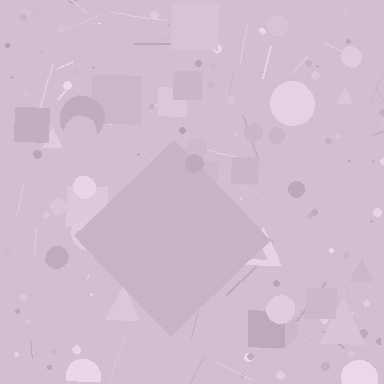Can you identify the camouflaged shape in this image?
The camouflaged shape is a diamond.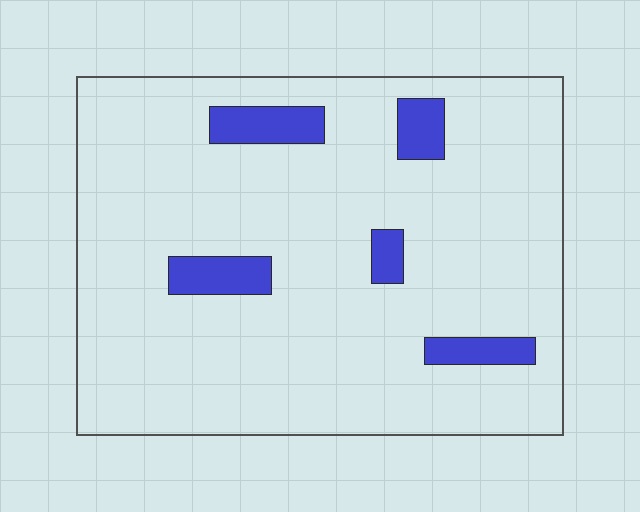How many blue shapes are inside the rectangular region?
5.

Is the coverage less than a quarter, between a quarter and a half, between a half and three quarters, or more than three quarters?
Less than a quarter.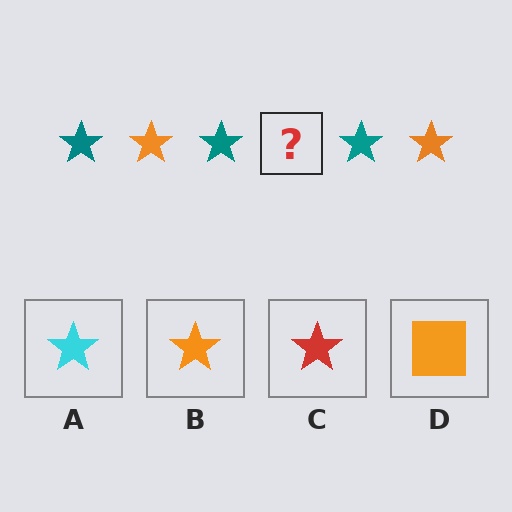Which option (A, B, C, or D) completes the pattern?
B.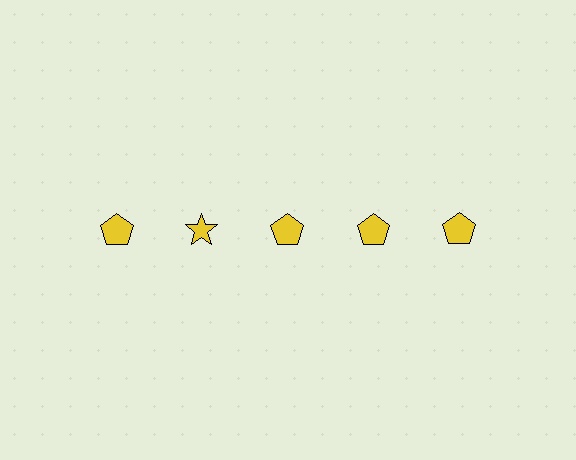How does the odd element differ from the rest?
It has a different shape: star instead of pentagon.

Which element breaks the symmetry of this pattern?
The yellow star in the top row, second from left column breaks the symmetry. All other shapes are yellow pentagons.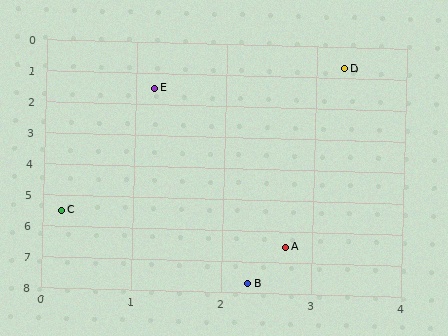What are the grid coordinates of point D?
Point D is at approximately (3.3, 0.7).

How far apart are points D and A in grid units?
Points D and A are about 5.8 grid units apart.